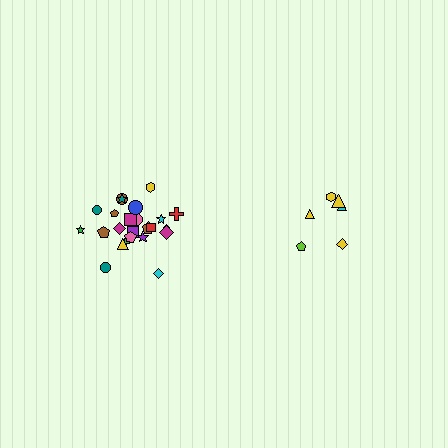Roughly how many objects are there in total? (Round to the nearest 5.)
Roughly 30 objects in total.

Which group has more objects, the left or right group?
The left group.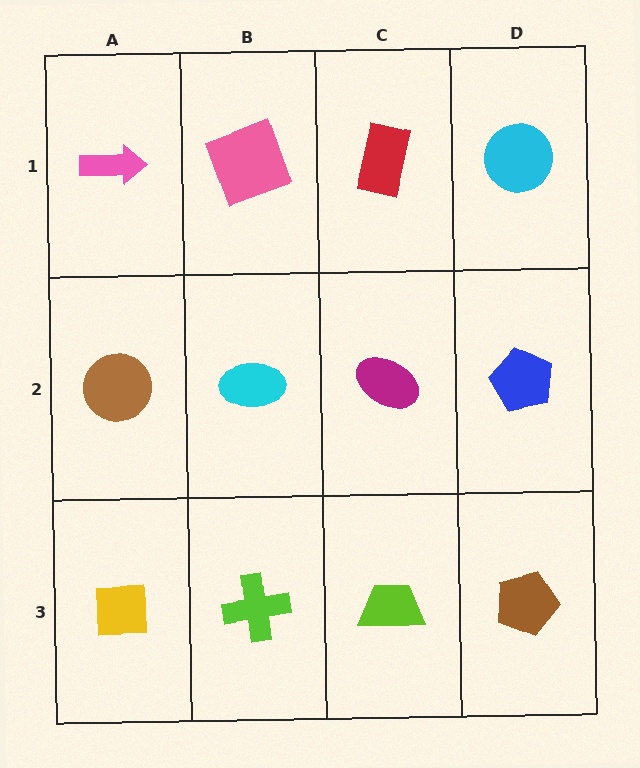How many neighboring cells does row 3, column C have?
3.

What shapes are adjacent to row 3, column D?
A blue pentagon (row 2, column D), a lime trapezoid (row 3, column C).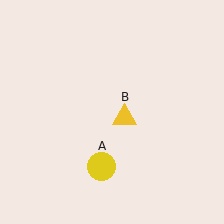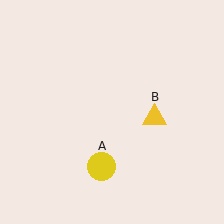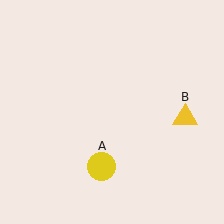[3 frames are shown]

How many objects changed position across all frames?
1 object changed position: yellow triangle (object B).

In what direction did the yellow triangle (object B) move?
The yellow triangle (object B) moved right.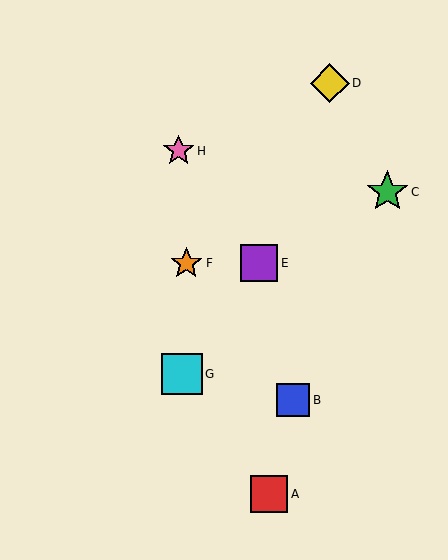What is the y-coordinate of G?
Object G is at y≈374.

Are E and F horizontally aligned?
Yes, both are at y≈263.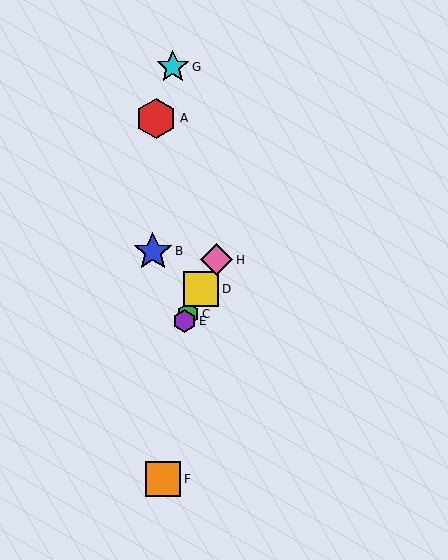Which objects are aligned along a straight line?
Objects C, D, E, H are aligned along a straight line.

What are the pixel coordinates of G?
Object G is at (173, 67).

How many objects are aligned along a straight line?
4 objects (C, D, E, H) are aligned along a straight line.